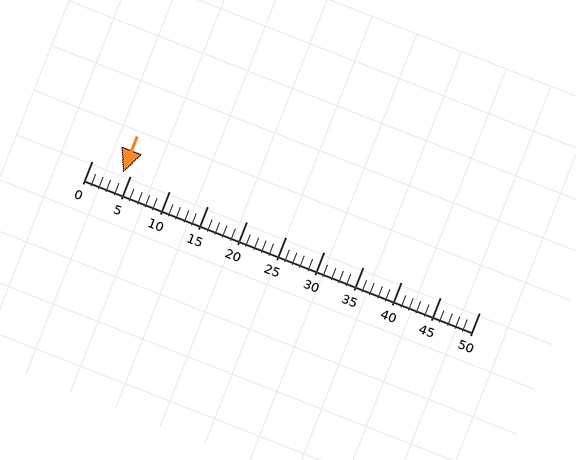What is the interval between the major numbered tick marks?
The major tick marks are spaced 5 units apart.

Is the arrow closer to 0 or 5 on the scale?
The arrow is closer to 5.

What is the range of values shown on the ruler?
The ruler shows values from 0 to 50.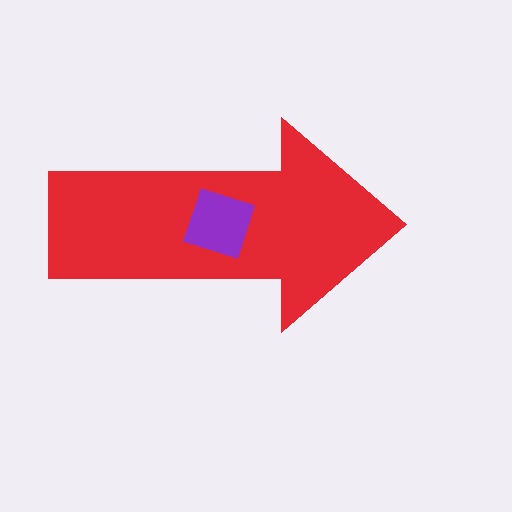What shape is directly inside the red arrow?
The purple diamond.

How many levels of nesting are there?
2.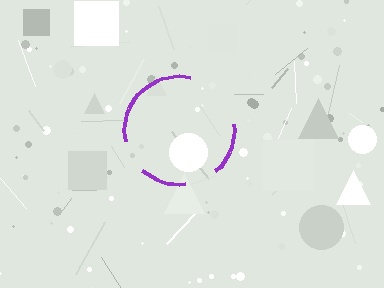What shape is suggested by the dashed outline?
The dashed outline suggests a circle.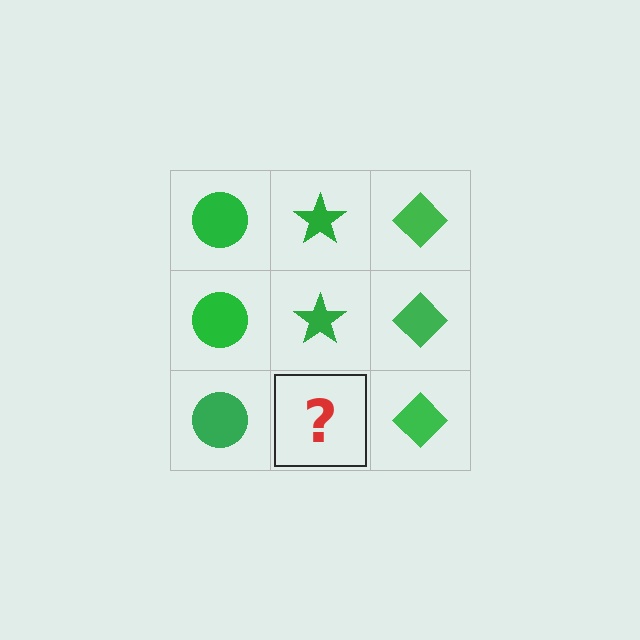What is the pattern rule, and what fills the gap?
The rule is that each column has a consistent shape. The gap should be filled with a green star.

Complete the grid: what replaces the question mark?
The question mark should be replaced with a green star.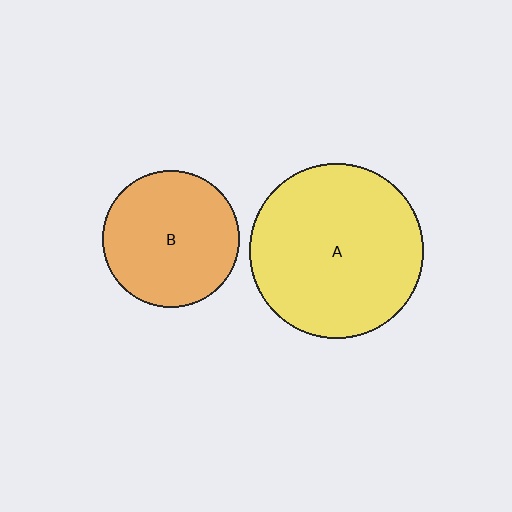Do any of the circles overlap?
No, none of the circles overlap.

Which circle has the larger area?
Circle A (yellow).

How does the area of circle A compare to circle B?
Approximately 1.6 times.